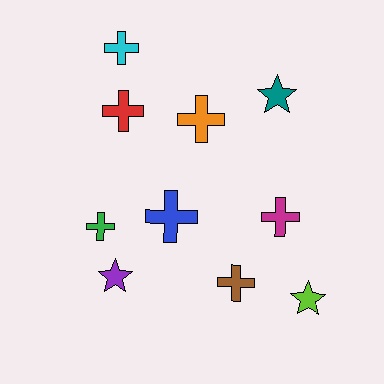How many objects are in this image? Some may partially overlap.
There are 10 objects.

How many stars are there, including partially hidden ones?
There are 3 stars.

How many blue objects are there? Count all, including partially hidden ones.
There is 1 blue object.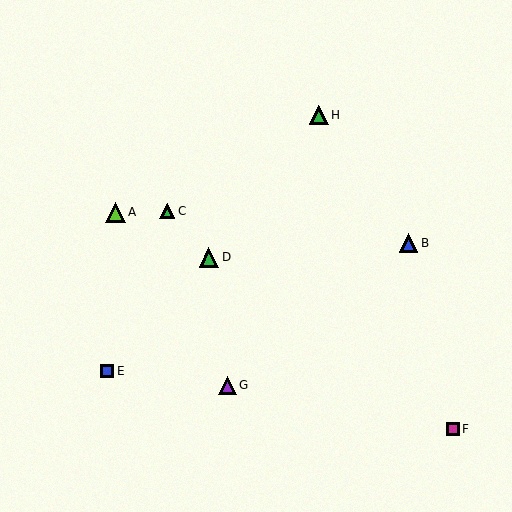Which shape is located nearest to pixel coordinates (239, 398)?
The purple triangle (labeled G) at (227, 385) is nearest to that location.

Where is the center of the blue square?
The center of the blue square is at (107, 371).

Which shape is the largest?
The lime triangle (labeled A) is the largest.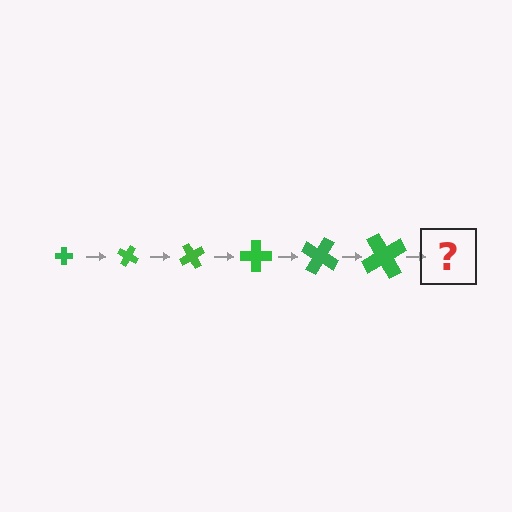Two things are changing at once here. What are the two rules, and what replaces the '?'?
The two rules are that the cross grows larger each step and it rotates 30 degrees each step. The '?' should be a cross, larger than the previous one and rotated 180 degrees from the start.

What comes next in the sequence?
The next element should be a cross, larger than the previous one and rotated 180 degrees from the start.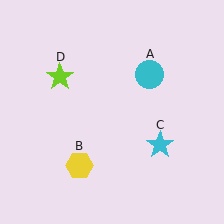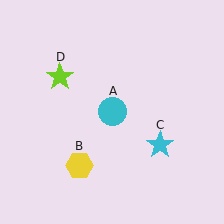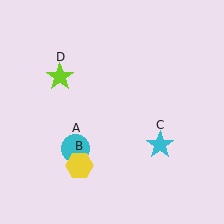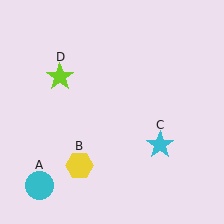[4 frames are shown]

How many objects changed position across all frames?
1 object changed position: cyan circle (object A).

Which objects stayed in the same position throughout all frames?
Yellow hexagon (object B) and cyan star (object C) and lime star (object D) remained stationary.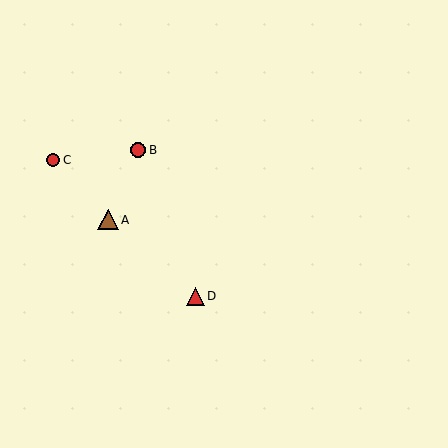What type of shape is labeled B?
Shape B is a red circle.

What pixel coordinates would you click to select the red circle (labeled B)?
Click at (138, 150) to select the red circle B.